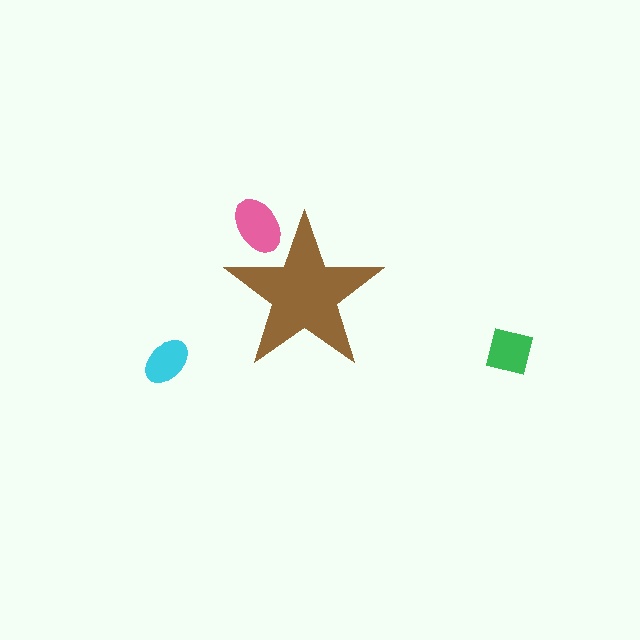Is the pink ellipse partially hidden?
Yes, the pink ellipse is partially hidden behind the brown star.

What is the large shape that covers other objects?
A brown star.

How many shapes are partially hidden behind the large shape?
1 shape is partially hidden.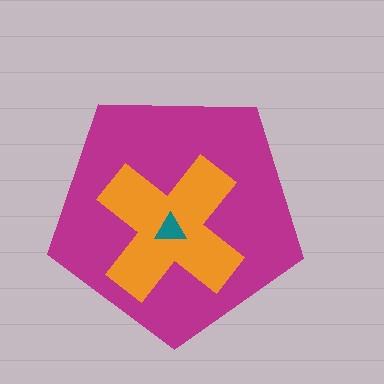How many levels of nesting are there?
3.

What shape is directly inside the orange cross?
The teal triangle.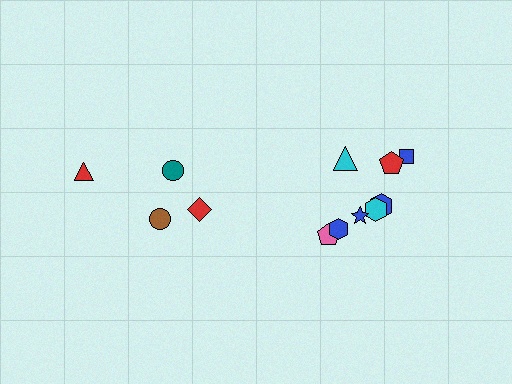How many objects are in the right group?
There are 8 objects.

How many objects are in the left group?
There are 4 objects.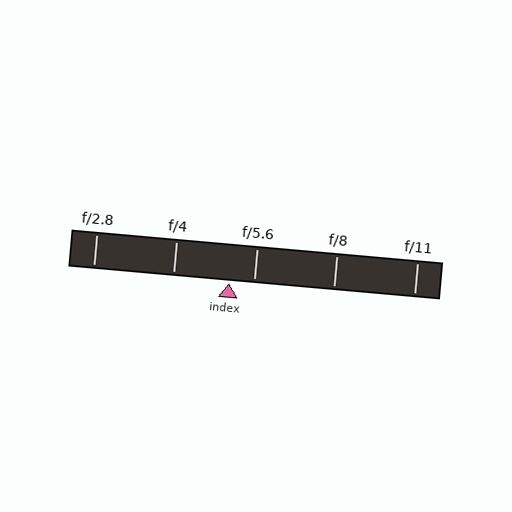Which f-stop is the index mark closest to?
The index mark is closest to f/5.6.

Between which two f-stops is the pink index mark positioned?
The index mark is between f/4 and f/5.6.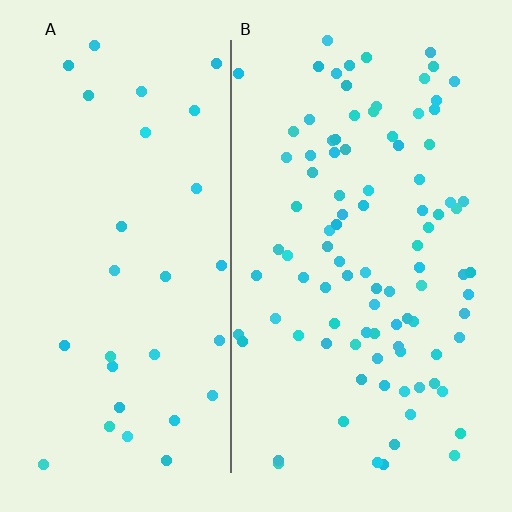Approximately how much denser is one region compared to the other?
Approximately 3.1× — region B over region A.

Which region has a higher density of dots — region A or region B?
B (the right).